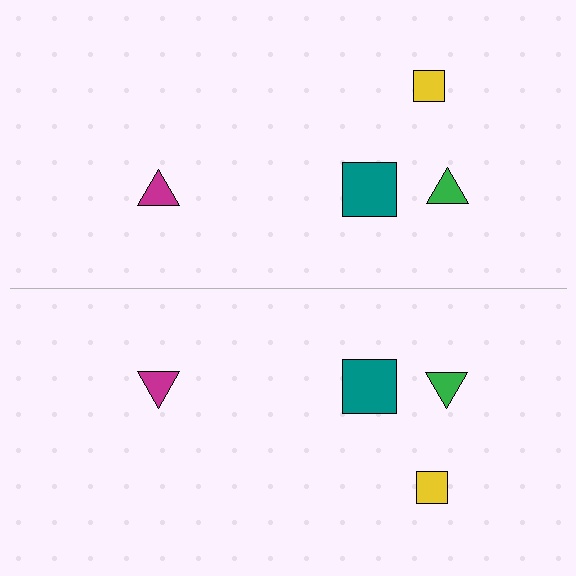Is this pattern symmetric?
Yes, this pattern has bilateral (reflection) symmetry.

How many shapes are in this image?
There are 8 shapes in this image.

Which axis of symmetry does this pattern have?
The pattern has a horizontal axis of symmetry running through the center of the image.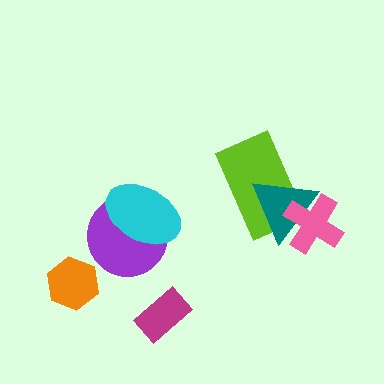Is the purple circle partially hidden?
Yes, it is partially covered by another shape.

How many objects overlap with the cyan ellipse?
1 object overlaps with the cyan ellipse.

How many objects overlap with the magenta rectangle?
0 objects overlap with the magenta rectangle.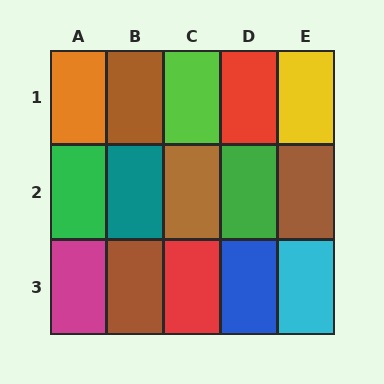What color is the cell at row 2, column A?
Green.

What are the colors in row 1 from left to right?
Orange, brown, lime, red, yellow.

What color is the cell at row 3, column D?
Blue.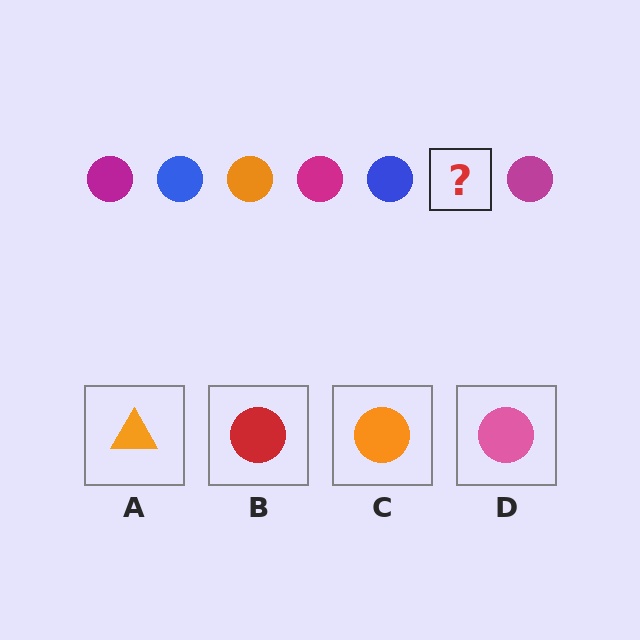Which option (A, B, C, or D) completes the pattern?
C.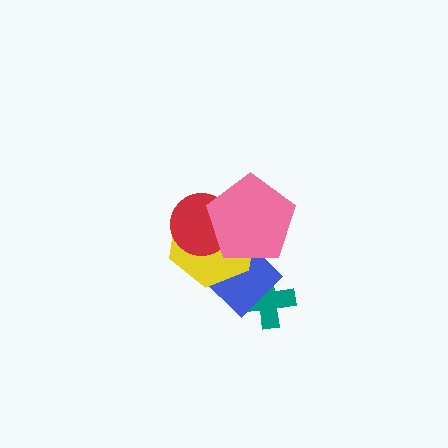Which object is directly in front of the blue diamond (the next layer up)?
The yellow hexagon is directly in front of the blue diamond.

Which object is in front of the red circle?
The pink pentagon is in front of the red circle.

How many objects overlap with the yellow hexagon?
3 objects overlap with the yellow hexagon.